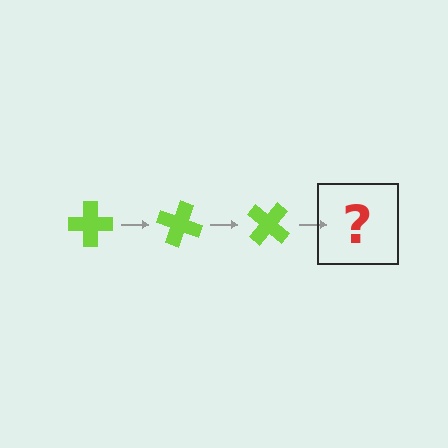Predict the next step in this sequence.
The next step is a lime cross rotated 60 degrees.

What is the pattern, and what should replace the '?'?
The pattern is that the cross rotates 20 degrees each step. The '?' should be a lime cross rotated 60 degrees.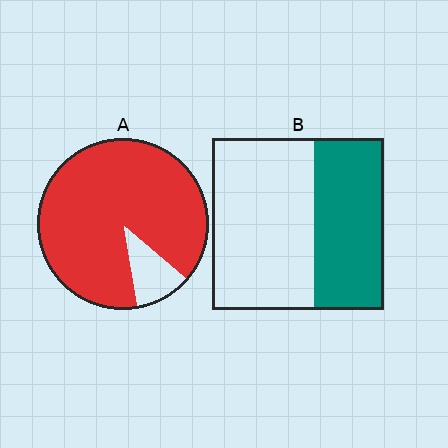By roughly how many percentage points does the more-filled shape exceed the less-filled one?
By roughly 50 percentage points (A over B).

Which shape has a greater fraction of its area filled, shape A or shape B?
Shape A.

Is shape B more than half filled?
No.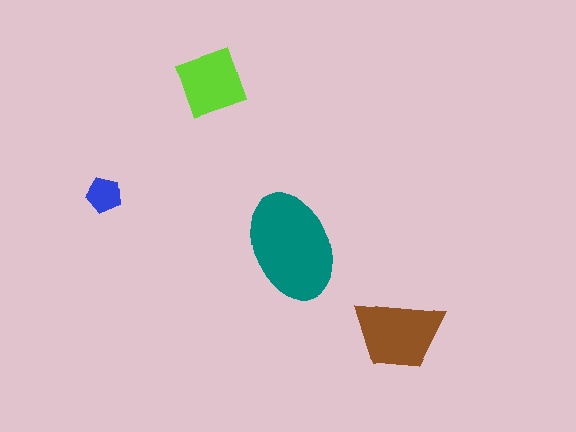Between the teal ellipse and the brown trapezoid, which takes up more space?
The teal ellipse.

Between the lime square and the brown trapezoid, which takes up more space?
The brown trapezoid.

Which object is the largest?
The teal ellipse.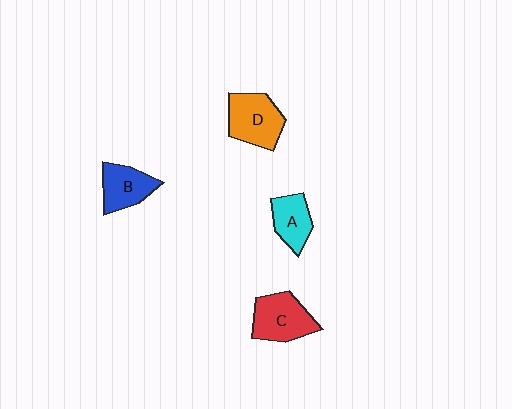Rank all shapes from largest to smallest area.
From largest to smallest: D (orange), C (red), B (blue), A (cyan).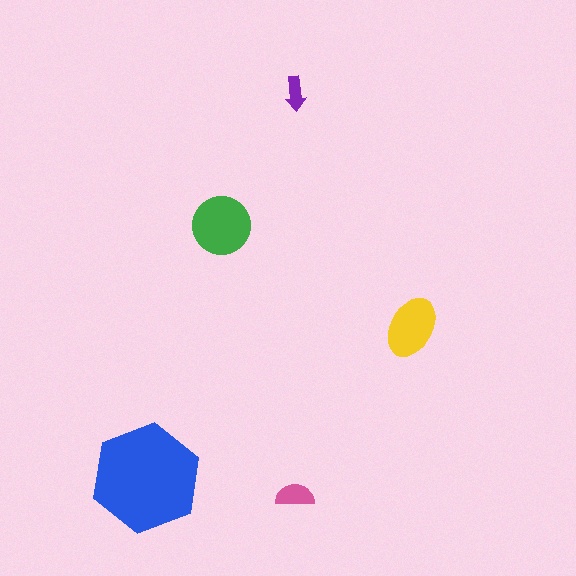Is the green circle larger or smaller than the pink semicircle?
Larger.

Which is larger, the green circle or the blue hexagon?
The blue hexagon.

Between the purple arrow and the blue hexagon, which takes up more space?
The blue hexagon.